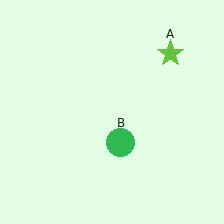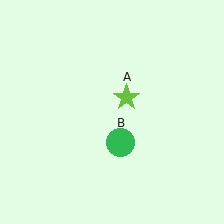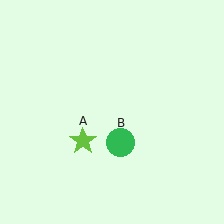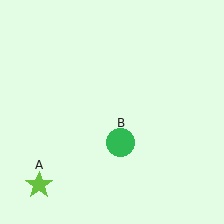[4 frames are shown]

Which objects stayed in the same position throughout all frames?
Green circle (object B) remained stationary.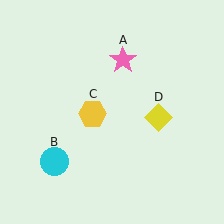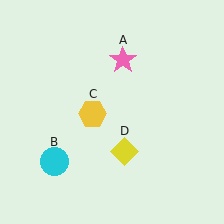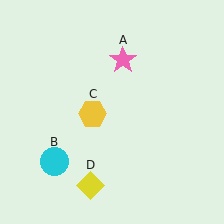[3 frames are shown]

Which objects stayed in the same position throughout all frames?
Pink star (object A) and cyan circle (object B) and yellow hexagon (object C) remained stationary.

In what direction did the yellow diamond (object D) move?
The yellow diamond (object D) moved down and to the left.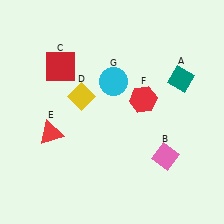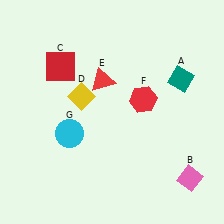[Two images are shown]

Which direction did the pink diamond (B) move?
The pink diamond (B) moved right.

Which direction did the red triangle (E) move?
The red triangle (E) moved up.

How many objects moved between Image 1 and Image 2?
3 objects moved between the two images.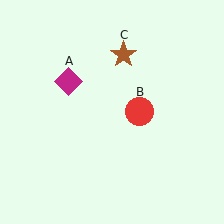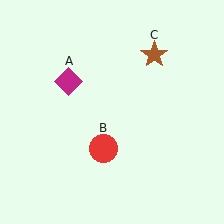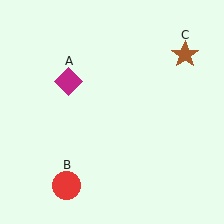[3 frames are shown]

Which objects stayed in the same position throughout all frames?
Magenta diamond (object A) remained stationary.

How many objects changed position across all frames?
2 objects changed position: red circle (object B), brown star (object C).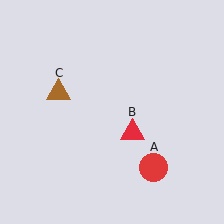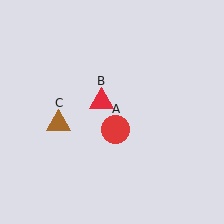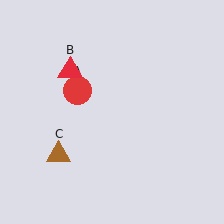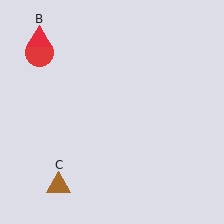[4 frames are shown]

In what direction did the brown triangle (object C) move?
The brown triangle (object C) moved down.